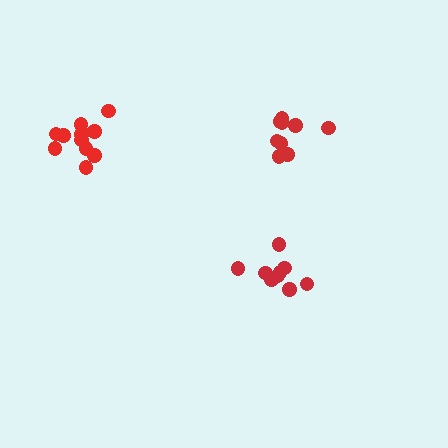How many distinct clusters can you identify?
There are 3 distinct clusters.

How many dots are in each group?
Group 1: 9 dots, Group 2: 12 dots, Group 3: 9 dots (30 total).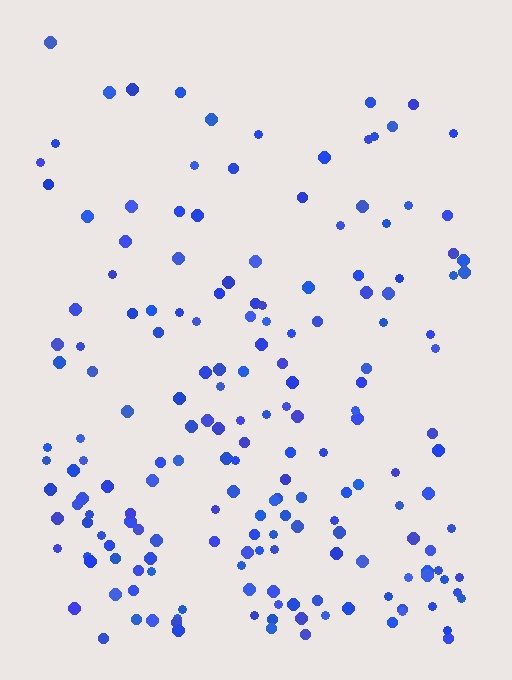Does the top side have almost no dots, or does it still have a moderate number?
Still a moderate number, just noticeably fewer than the bottom.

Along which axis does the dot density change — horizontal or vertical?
Vertical.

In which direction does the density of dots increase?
From top to bottom, with the bottom side densest.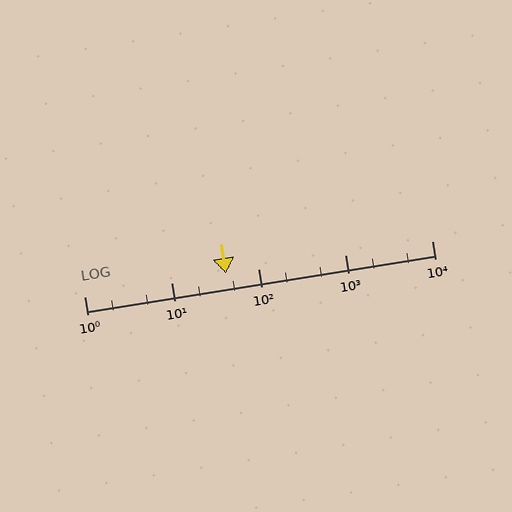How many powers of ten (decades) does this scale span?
The scale spans 4 decades, from 1 to 10000.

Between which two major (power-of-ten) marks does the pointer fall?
The pointer is between 10 and 100.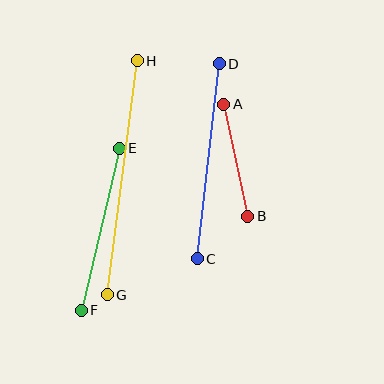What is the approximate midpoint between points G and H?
The midpoint is at approximately (122, 178) pixels.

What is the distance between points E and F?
The distance is approximately 167 pixels.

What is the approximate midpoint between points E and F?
The midpoint is at approximately (100, 229) pixels.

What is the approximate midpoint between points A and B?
The midpoint is at approximately (236, 160) pixels.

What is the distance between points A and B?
The distance is approximately 114 pixels.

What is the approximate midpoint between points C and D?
The midpoint is at approximately (208, 161) pixels.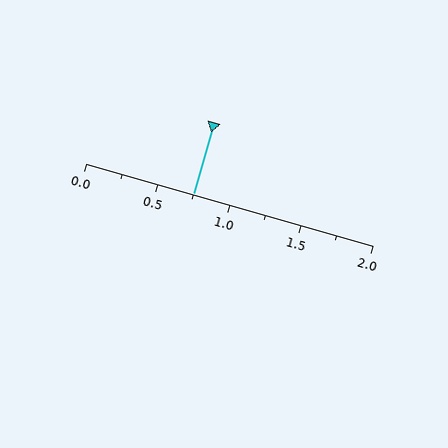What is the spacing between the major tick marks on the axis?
The major ticks are spaced 0.5 apart.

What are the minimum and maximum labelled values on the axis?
The axis runs from 0.0 to 2.0.